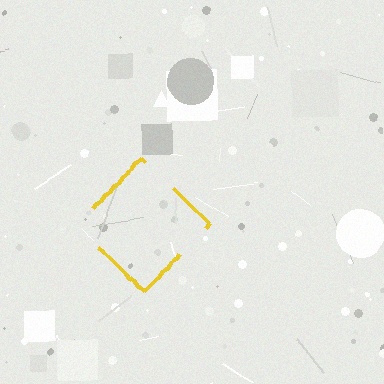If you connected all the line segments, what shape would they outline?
They would outline a diamond.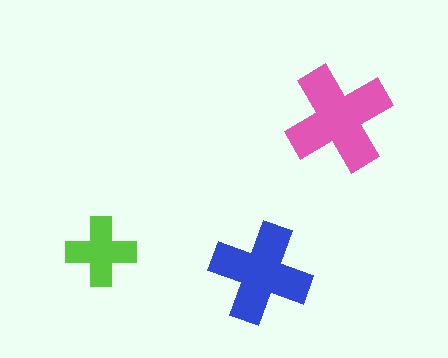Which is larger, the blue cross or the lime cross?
The blue one.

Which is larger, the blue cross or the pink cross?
The pink one.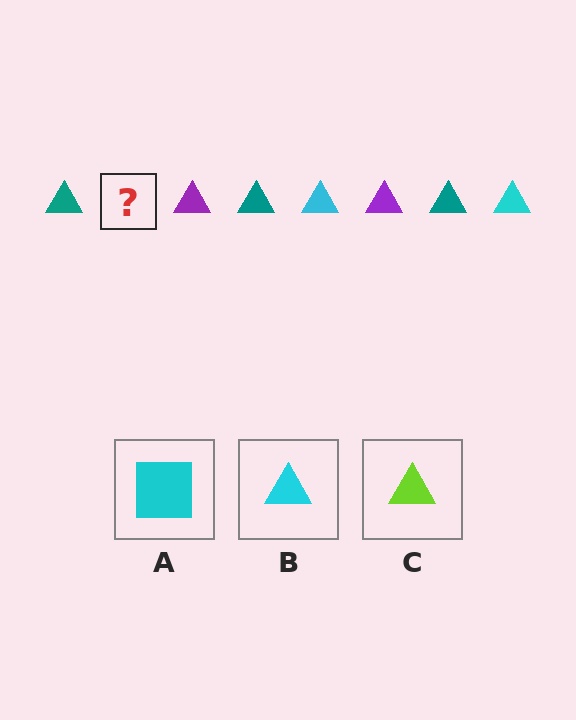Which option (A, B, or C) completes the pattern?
B.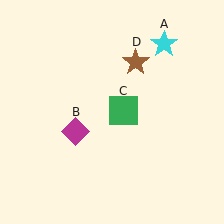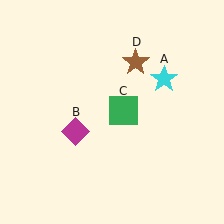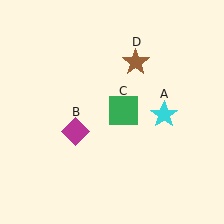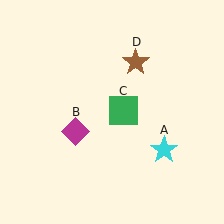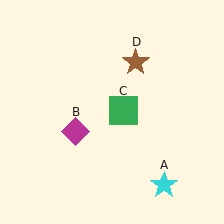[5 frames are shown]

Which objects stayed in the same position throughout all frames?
Magenta diamond (object B) and green square (object C) and brown star (object D) remained stationary.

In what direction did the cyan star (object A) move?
The cyan star (object A) moved down.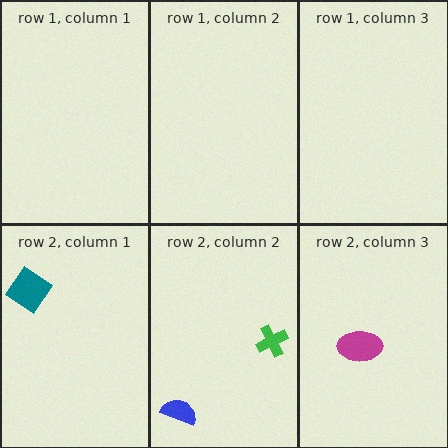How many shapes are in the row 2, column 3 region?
1.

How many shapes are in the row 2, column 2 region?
2.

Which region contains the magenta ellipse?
The row 2, column 3 region.